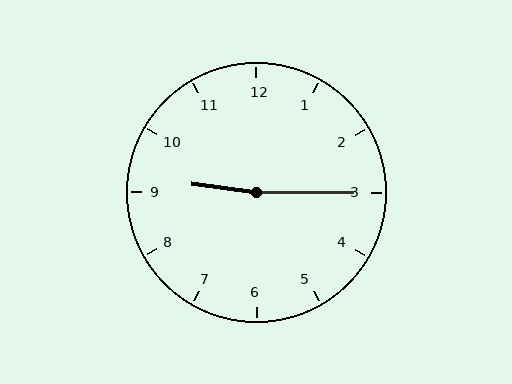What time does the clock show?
9:15.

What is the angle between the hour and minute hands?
Approximately 172 degrees.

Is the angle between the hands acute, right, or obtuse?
It is obtuse.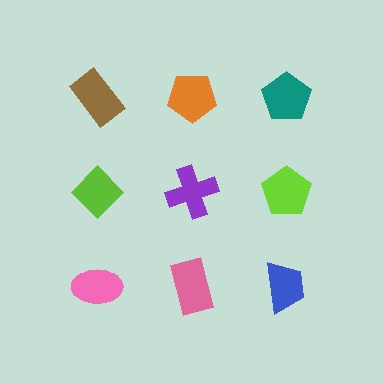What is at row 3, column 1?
A pink ellipse.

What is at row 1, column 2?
An orange pentagon.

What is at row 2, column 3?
A lime pentagon.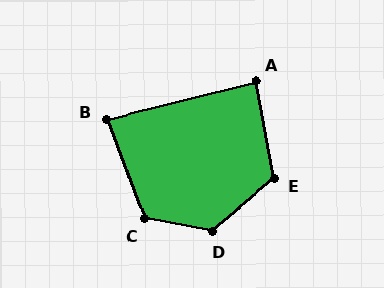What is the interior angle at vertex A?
Approximately 87 degrees (approximately right).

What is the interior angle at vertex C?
Approximately 120 degrees (obtuse).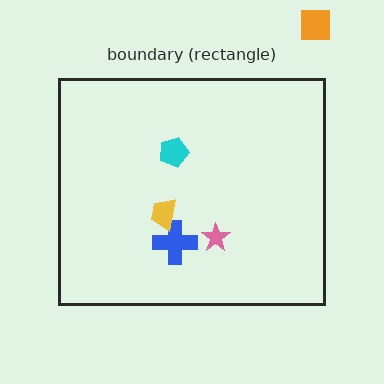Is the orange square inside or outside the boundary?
Outside.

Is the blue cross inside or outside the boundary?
Inside.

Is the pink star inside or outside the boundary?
Inside.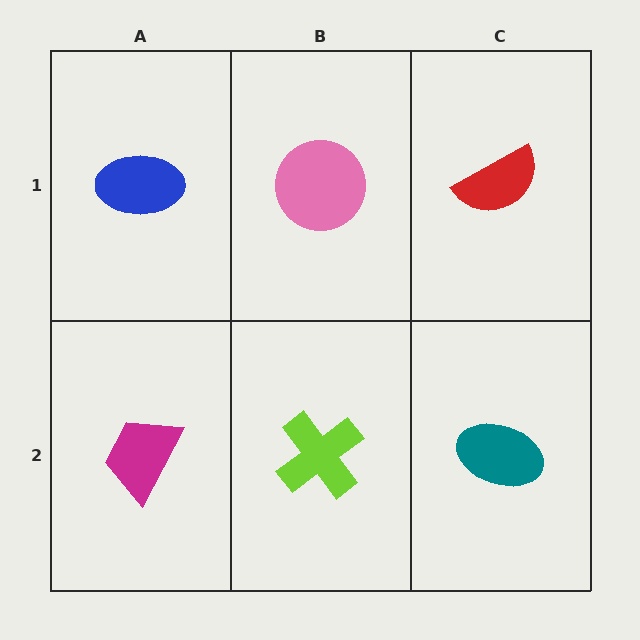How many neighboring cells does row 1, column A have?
2.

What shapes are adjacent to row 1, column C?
A teal ellipse (row 2, column C), a pink circle (row 1, column B).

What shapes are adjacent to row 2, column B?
A pink circle (row 1, column B), a magenta trapezoid (row 2, column A), a teal ellipse (row 2, column C).